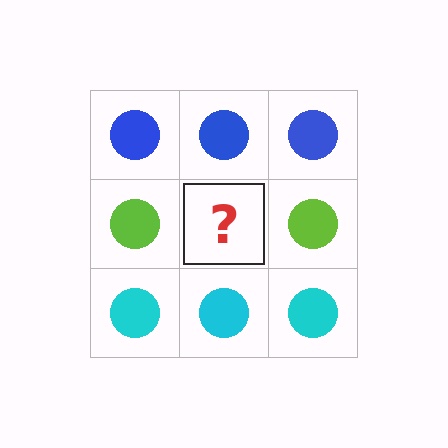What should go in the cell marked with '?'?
The missing cell should contain a lime circle.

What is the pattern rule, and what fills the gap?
The rule is that each row has a consistent color. The gap should be filled with a lime circle.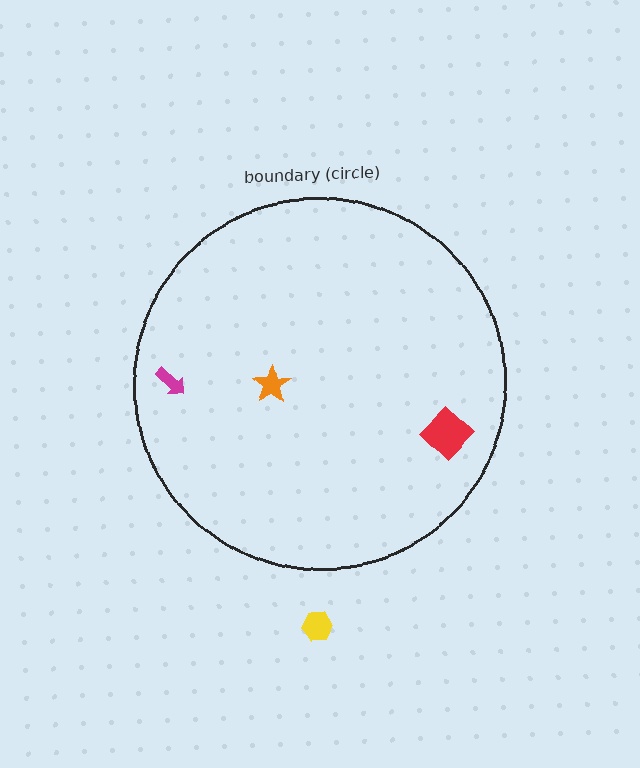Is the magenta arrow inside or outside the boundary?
Inside.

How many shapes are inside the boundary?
3 inside, 1 outside.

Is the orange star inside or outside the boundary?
Inside.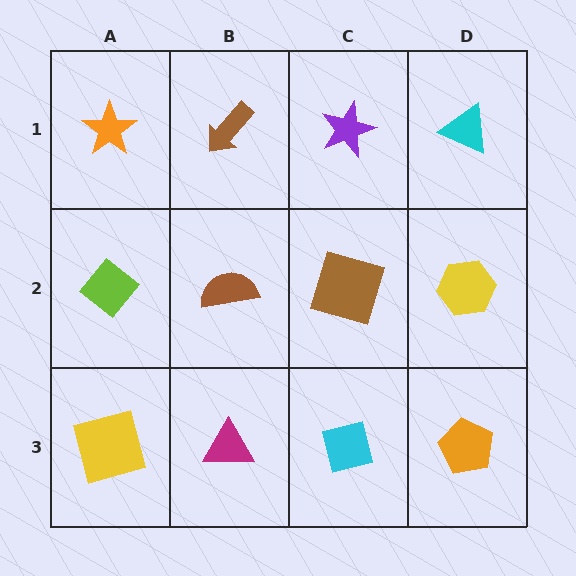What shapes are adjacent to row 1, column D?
A yellow hexagon (row 2, column D), a purple star (row 1, column C).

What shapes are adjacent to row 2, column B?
A brown arrow (row 1, column B), a magenta triangle (row 3, column B), a lime diamond (row 2, column A), a brown square (row 2, column C).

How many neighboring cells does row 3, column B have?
3.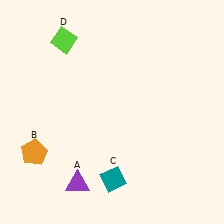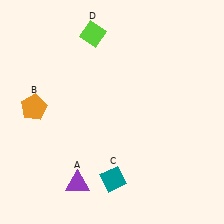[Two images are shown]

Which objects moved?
The objects that moved are: the orange pentagon (B), the lime diamond (D).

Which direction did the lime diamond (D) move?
The lime diamond (D) moved right.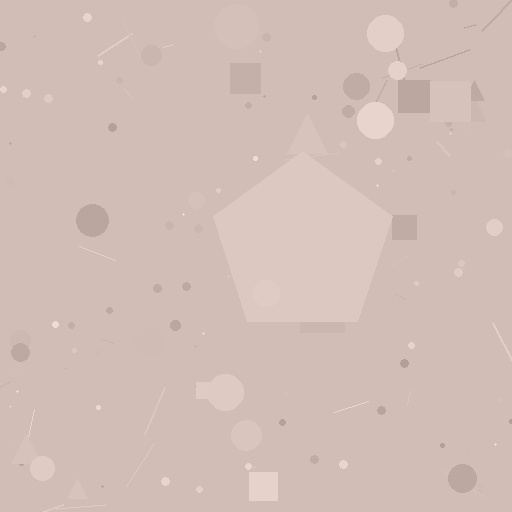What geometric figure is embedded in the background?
A pentagon is embedded in the background.